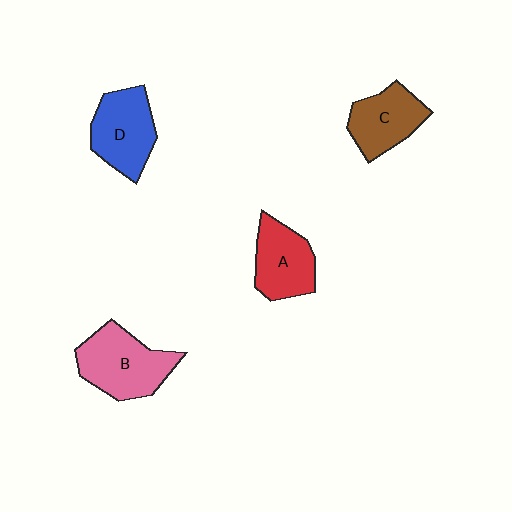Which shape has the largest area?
Shape B (pink).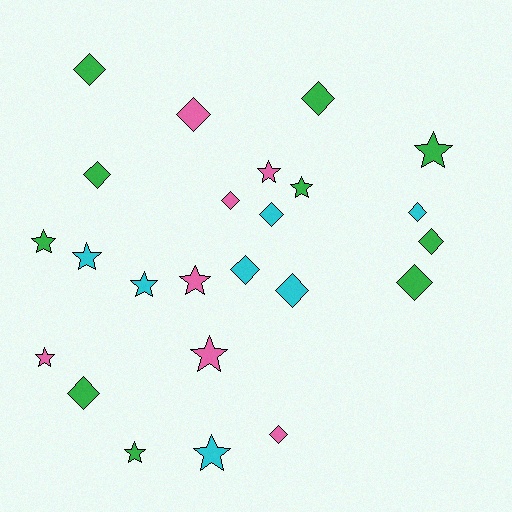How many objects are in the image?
There are 24 objects.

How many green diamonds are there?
There are 6 green diamonds.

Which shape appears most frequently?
Diamond, with 13 objects.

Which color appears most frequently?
Green, with 10 objects.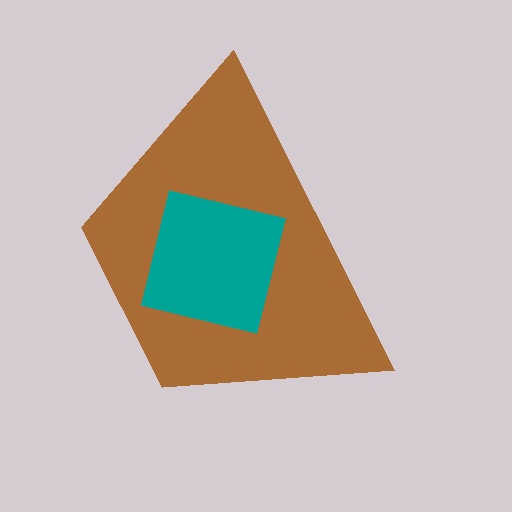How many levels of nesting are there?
2.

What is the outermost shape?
The brown trapezoid.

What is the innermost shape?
The teal square.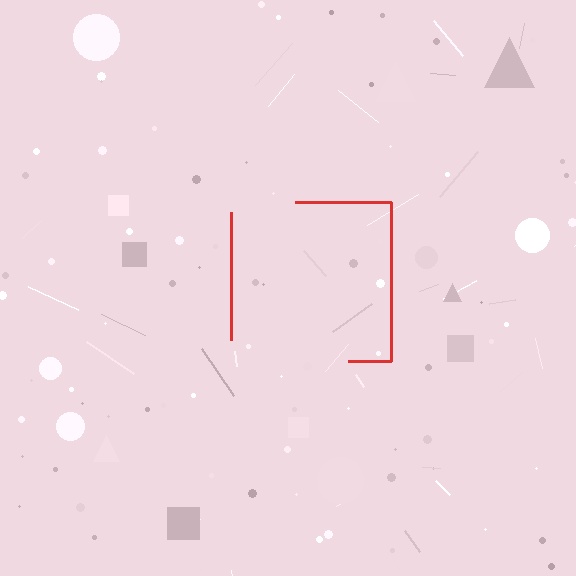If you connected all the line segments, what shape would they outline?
They would outline a square.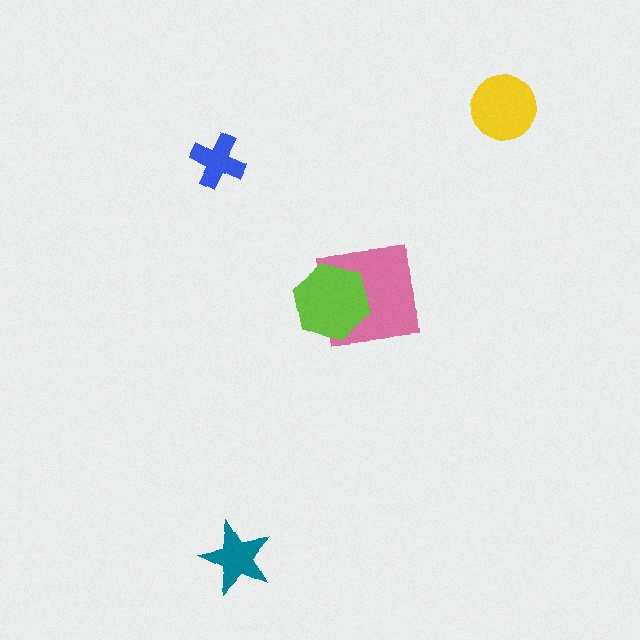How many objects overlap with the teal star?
0 objects overlap with the teal star.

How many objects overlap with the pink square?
1 object overlaps with the pink square.